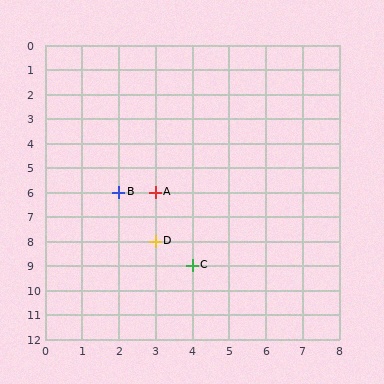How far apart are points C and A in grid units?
Points C and A are 1 column and 3 rows apart (about 3.2 grid units diagonally).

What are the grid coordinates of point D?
Point D is at grid coordinates (3, 8).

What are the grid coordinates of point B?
Point B is at grid coordinates (2, 6).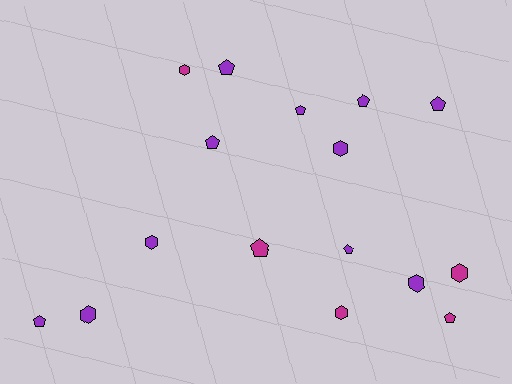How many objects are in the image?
There are 16 objects.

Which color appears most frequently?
Purple, with 11 objects.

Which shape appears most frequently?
Pentagon, with 9 objects.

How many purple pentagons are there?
There are 7 purple pentagons.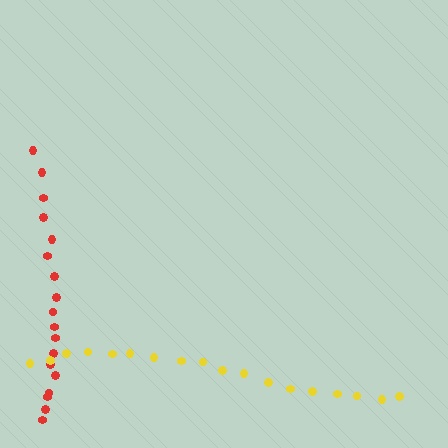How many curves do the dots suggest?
There are 2 distinct paths.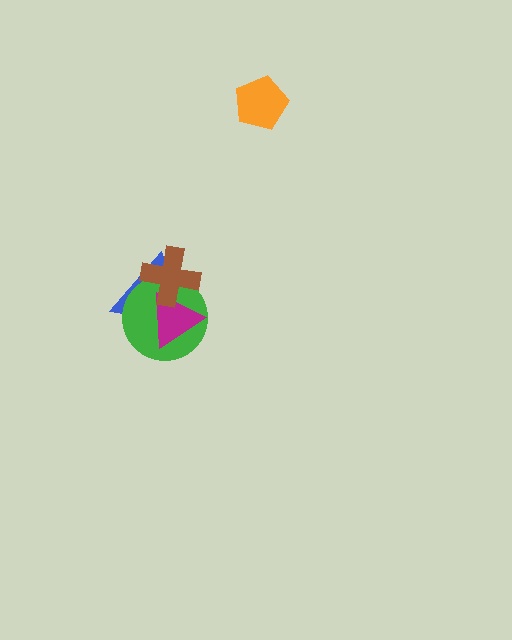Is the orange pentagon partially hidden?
No, no other shape covers it.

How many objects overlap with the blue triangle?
3 objects overlap with the blue triangle.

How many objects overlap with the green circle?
3 objects overlap with the green circle.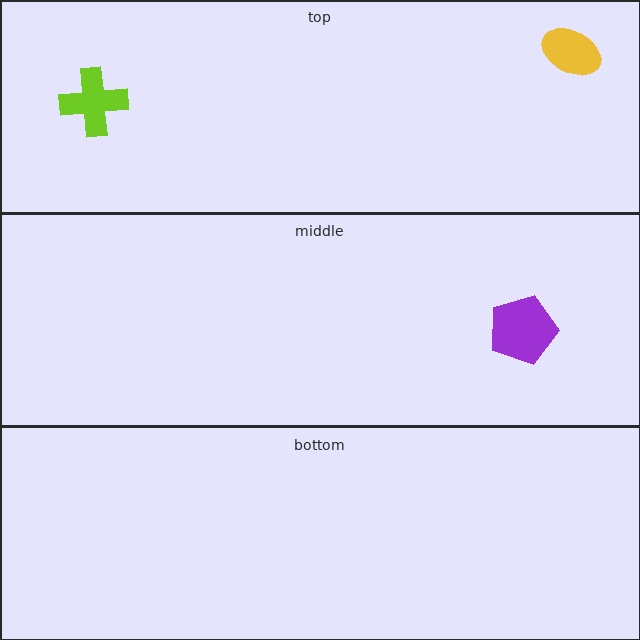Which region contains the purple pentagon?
The middle region.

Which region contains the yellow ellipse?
The top region.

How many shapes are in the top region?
2.